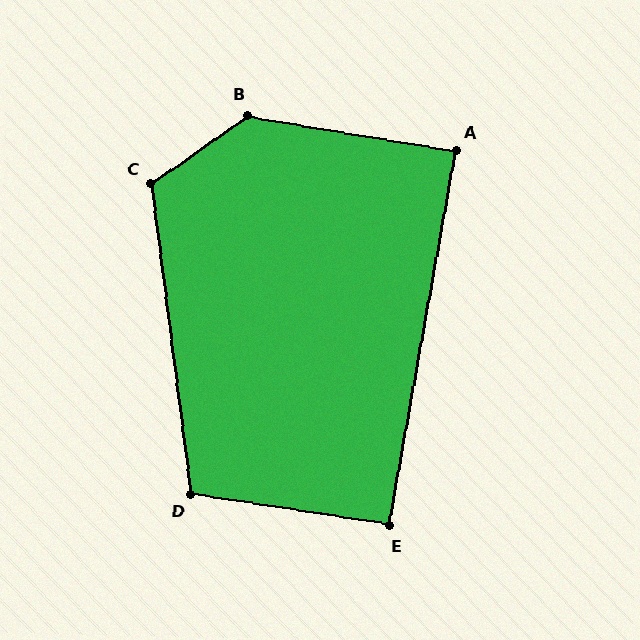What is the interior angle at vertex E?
Approximately 91 degrees (approximately right).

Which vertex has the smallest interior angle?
A, at approximately 90 degrees.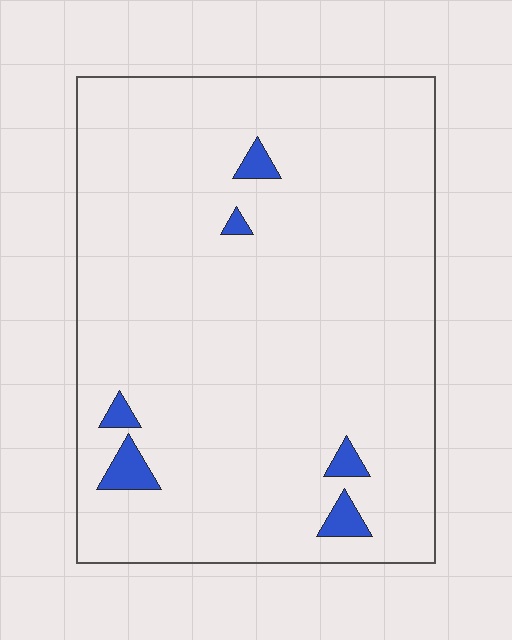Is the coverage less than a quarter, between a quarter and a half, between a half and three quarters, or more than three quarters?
Less than a quarter.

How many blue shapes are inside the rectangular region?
6.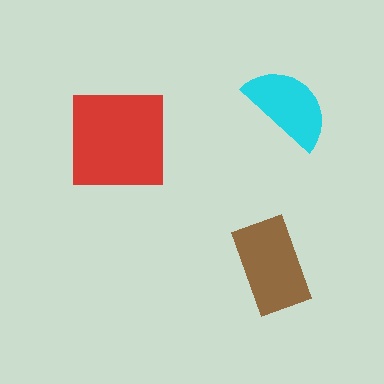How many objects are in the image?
There are 3 objects in the image.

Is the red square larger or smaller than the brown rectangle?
Larger.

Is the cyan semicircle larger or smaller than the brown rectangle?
Smaller.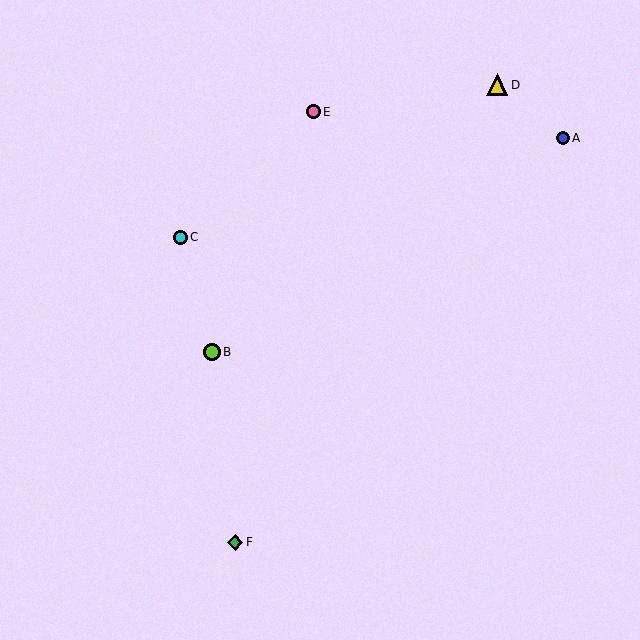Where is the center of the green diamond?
The center of the green diamond is at (235, 542).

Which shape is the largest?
The yellow triangle (labeled D) is the largest.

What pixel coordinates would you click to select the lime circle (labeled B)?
Click at (212, 352) to select the lime circle B.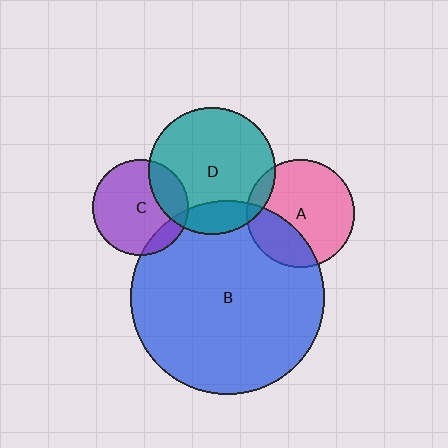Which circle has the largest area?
Circle B (blue).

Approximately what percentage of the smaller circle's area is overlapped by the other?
Approximately 30%.